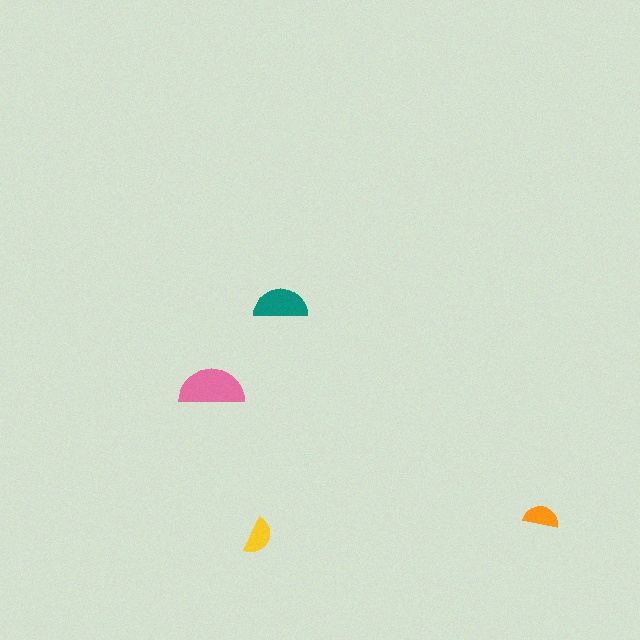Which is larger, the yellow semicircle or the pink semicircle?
The pink one.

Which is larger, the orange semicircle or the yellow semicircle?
The yellow one.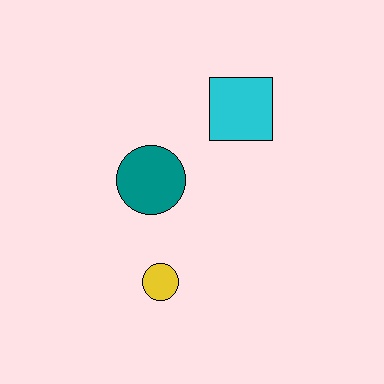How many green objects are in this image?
There are no green objects.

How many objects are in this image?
There are 3 objects.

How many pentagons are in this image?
There are no pentagons.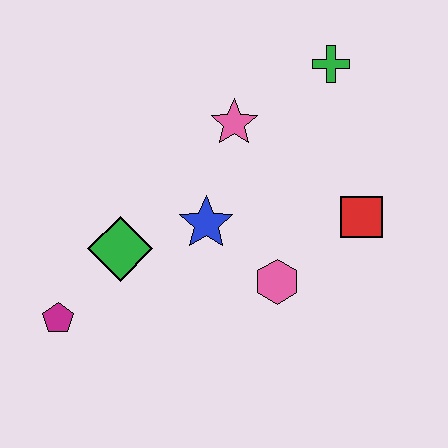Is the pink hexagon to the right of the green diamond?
Yes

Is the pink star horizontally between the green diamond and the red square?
Yes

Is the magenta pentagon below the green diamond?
Yes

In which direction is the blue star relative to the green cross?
The blue star is below the green cross.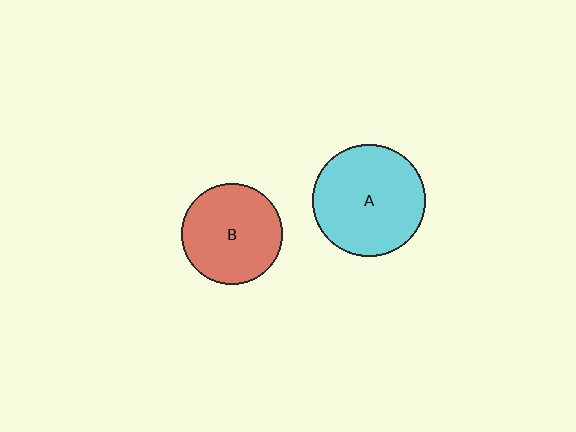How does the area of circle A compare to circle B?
Approximately 1.3 times.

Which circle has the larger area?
Circle A (cyan).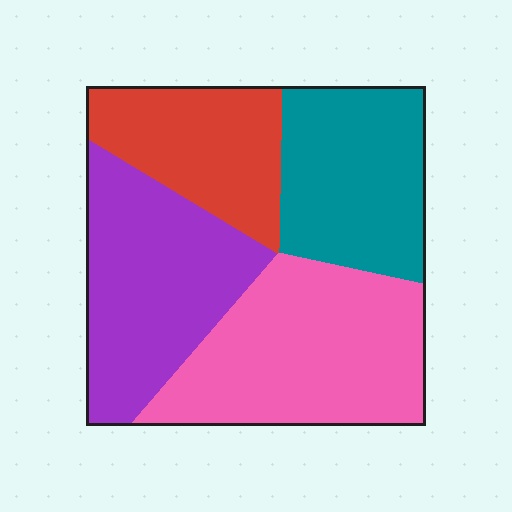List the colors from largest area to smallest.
From largest to smallest: pink, purple, teal, red.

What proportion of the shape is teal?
Teal covers 23% of the shape.